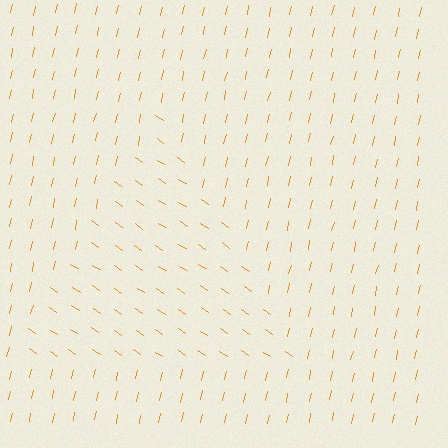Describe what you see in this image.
The image is filled with small orange line segments. A triangle region in the image has lines oriented differently from the surrounding lines, creating a visible texture boundary.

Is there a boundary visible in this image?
Yes, there is a texture boundary formed by a change in line orientation.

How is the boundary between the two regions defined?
The boundary is defined purely by a change in line orientation (approximately 68 degrees difference). All lines are the same color and thickness.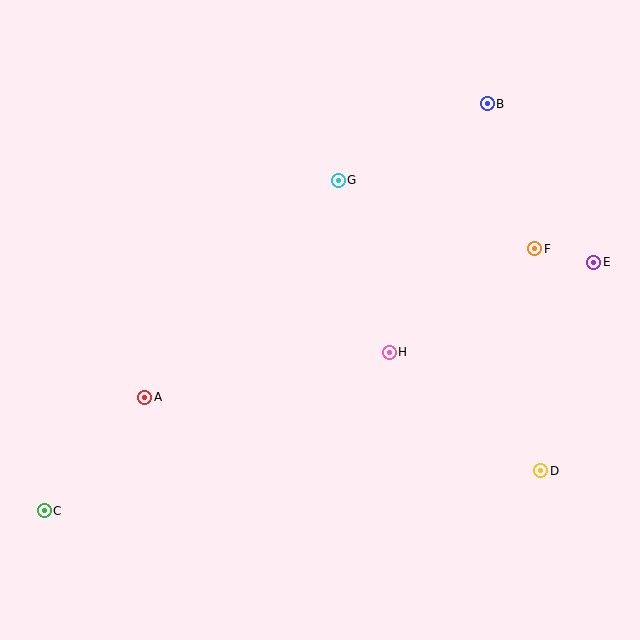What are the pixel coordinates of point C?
Point C is at (44, 511).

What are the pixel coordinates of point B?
Point B is at (487, 104).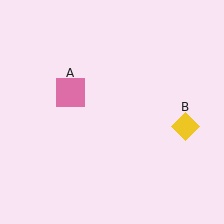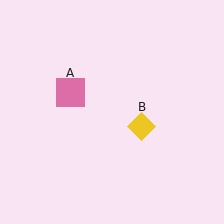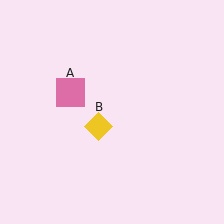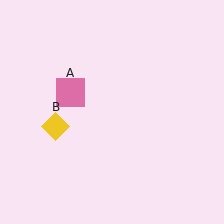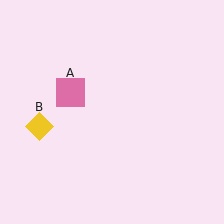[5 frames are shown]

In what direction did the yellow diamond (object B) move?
The yellow diamond (object B) moved left.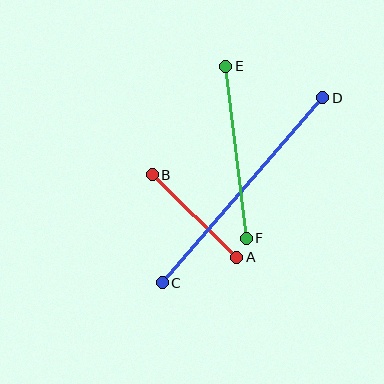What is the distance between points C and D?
The distance is approximately 245 pixels.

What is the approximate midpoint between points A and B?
The midpoint is at approximately (195, 216) pixels.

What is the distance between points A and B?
The distance is approximately 118 pixels.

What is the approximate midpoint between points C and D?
The midpoint is at approximately (243, 190) pixels.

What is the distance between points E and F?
The distance is approximately 173 pixels.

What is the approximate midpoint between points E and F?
The midpoint is at approximately (236, 152) pixels.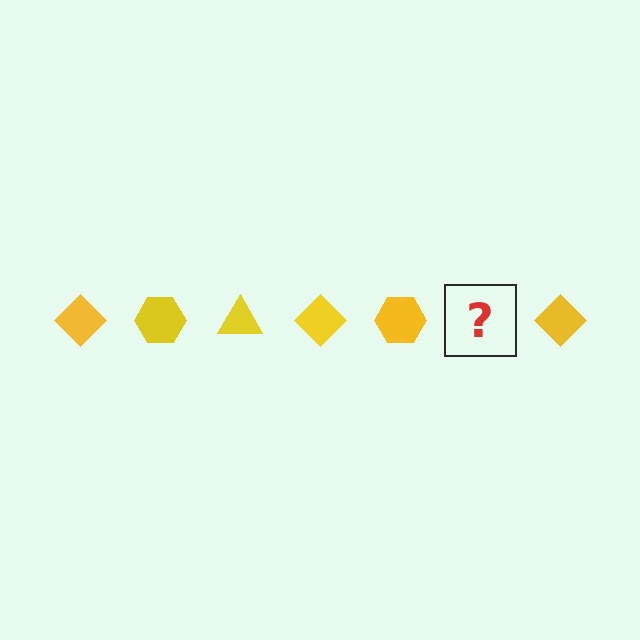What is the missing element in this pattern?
The missing element is a yellow triangle.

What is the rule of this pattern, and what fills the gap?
The rule is that the pattern cycles through diamond, hexagon, triangle shapes in yellow. The gap should be filled with a yellow triangle.